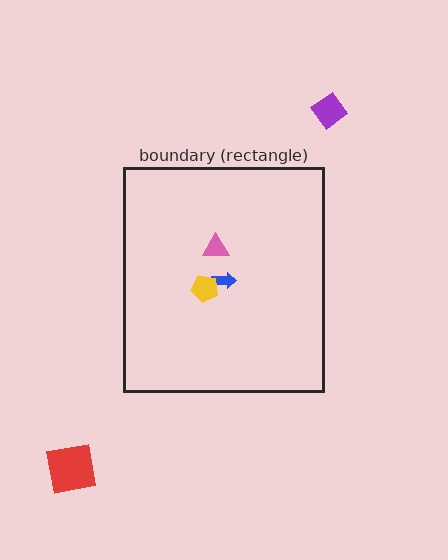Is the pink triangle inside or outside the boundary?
Inside.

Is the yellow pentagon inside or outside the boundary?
Inside.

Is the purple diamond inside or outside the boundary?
Outside.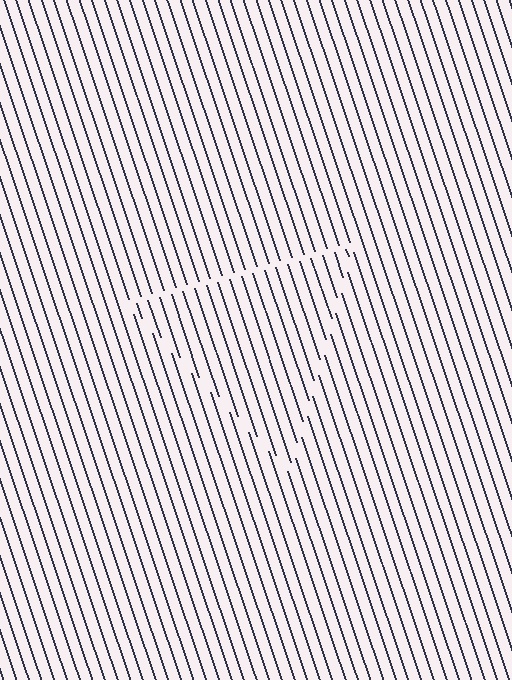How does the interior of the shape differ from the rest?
The interior of the shape contains the same grating, shifted by half a period — the contour is defined by the phase discontinuity where line-ends from the inner and outer gratings abut.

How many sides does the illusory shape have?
3 sides — the line-ends trace a triangle.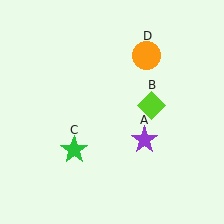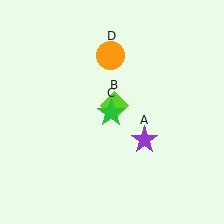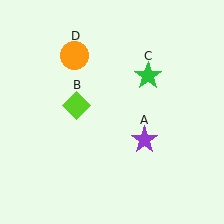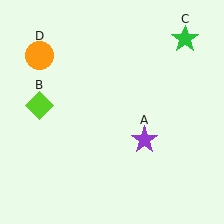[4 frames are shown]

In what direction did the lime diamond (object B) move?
The lime diamond (object B) moved left.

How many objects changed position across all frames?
3 objects changed position: lime diamond (object B), green star (object C), orange circle (object D).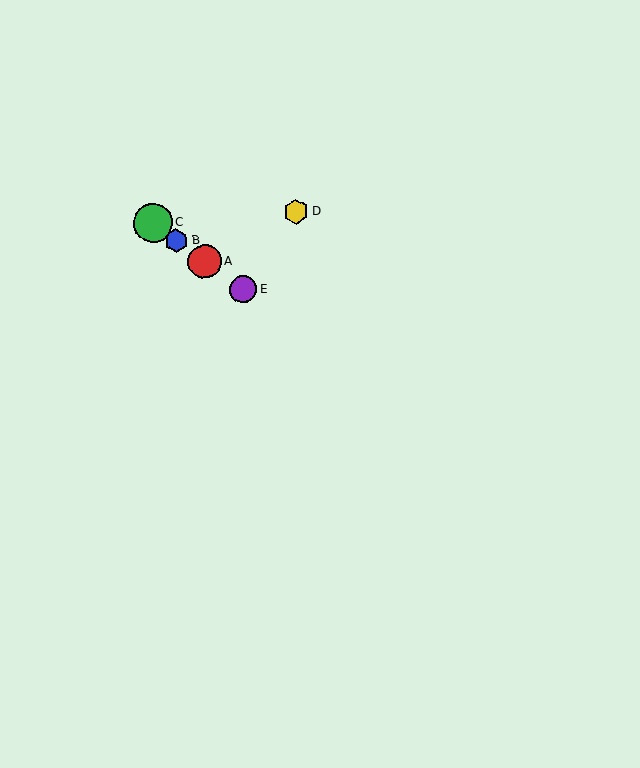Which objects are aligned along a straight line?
Objects A, B, C, E are aligned along a straight line.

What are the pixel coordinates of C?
Object C is at (153, 223).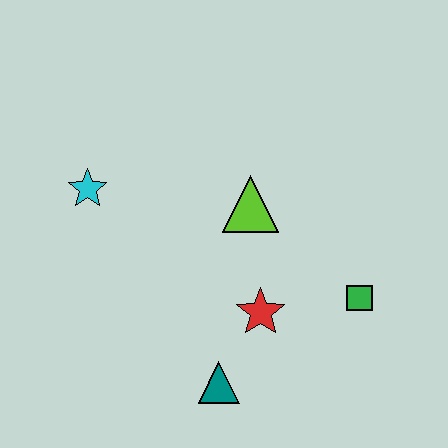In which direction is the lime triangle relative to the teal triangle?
The lime triangle is above the teal triangle.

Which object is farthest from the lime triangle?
The teal triangle is farthest from the lime triangle.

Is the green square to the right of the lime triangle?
Yes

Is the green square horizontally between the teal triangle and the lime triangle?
No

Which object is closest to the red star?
The teal triangle is closest to the red star.